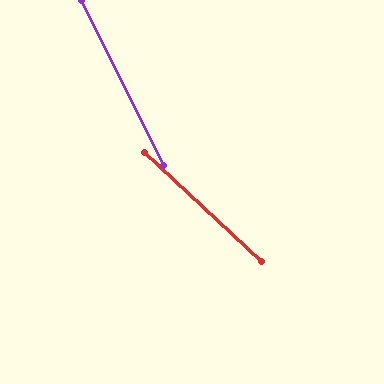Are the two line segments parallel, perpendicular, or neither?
Neither parallel nor perpendicular — they differ by about 20°.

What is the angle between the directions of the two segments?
Approximately 20 degrees.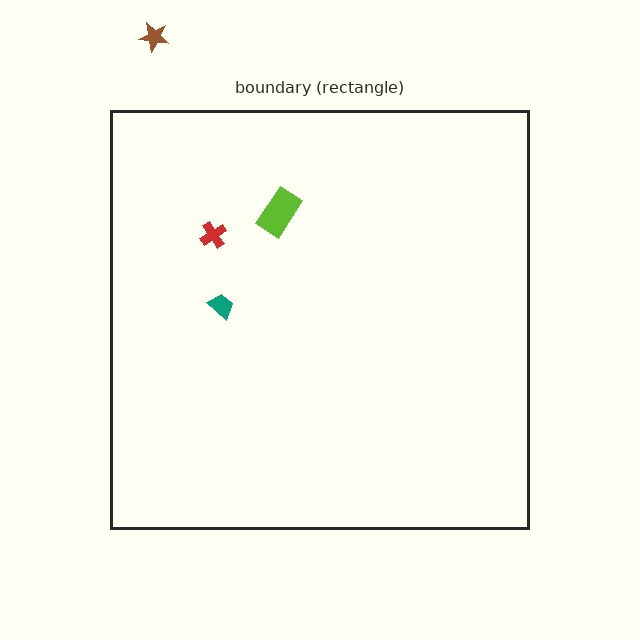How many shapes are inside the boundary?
3 inside, 1 outside.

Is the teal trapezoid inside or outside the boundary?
Inside.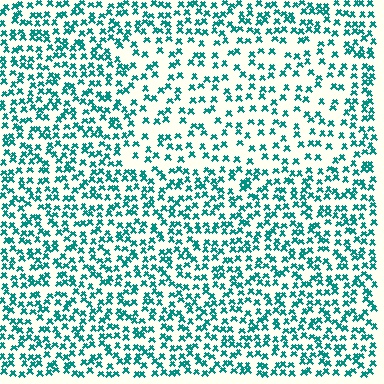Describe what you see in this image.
The image contains small teal elements arranged at two different densities. A rectangle-shaped region is visible where the elements are less densely packed than the surrounding area.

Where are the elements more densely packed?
The elements are more densely packed outside the rectangle boundary.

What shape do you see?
I see a rectangle.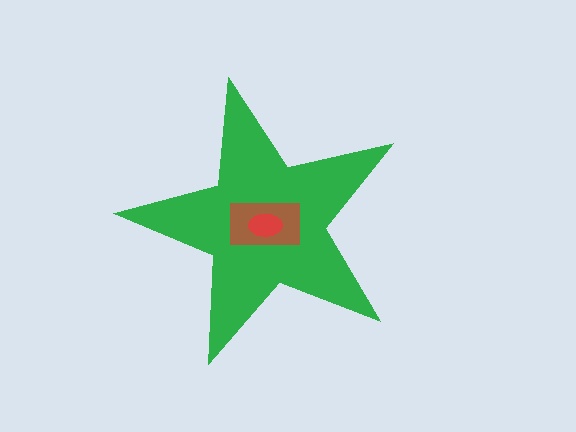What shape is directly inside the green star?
The brown rectangle.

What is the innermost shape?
The red ellipse.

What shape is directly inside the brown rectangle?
The red ellipse.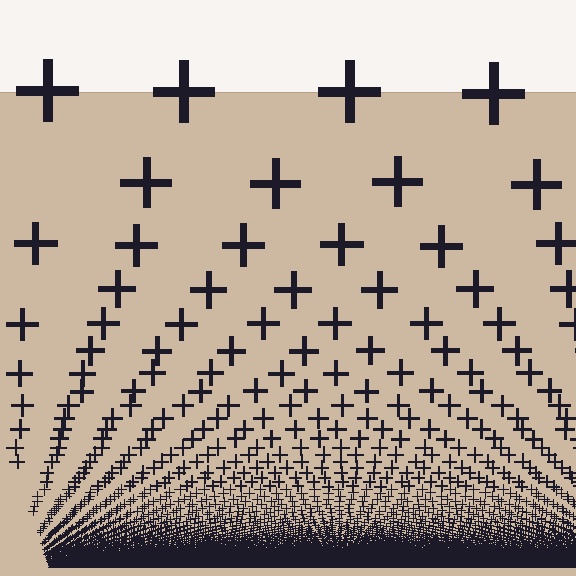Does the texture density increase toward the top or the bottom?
Density increases toward the bottom.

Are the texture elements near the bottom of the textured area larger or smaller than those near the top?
Smaller. The gradient is inverted — elements near the bottom are smaller and denser.